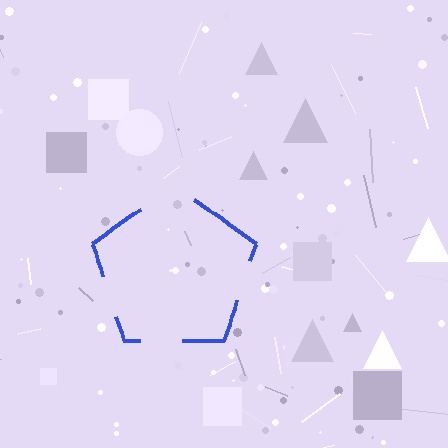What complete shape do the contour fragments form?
The contour fragments form a pentagon.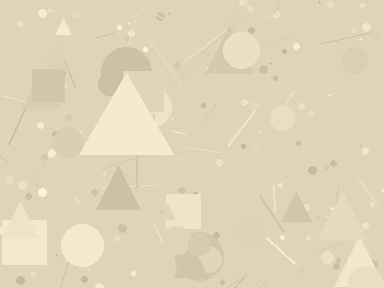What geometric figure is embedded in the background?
A triangle is embedded in the background.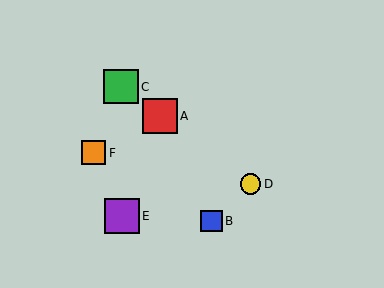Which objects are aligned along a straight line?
Objects A, C, D are aligned along a straight line.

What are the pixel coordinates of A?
Object A is at (160, 116).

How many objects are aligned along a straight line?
3 objects (A, C, D) are aligned along a straight line.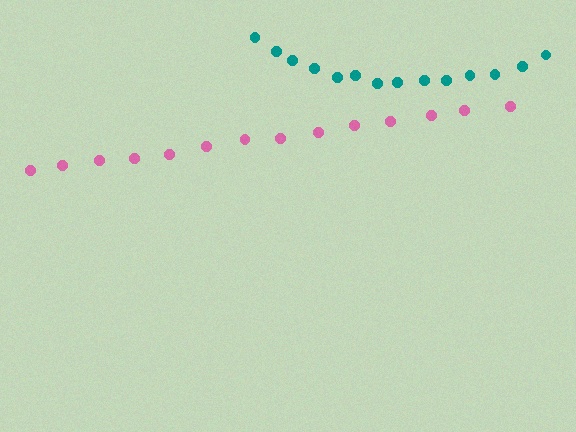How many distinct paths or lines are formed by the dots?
There are 2 distinct paths.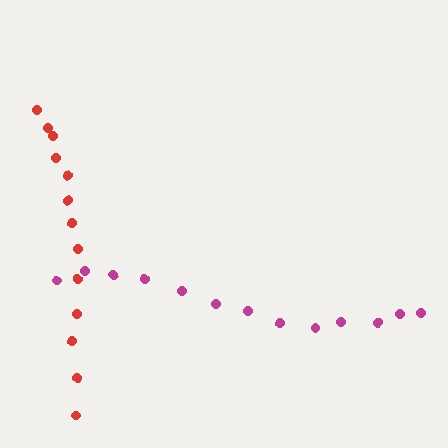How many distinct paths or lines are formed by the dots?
There are 2 distinct paths.